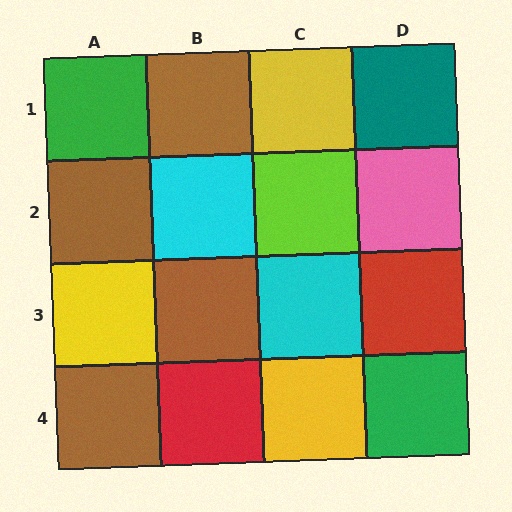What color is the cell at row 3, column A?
Yellow.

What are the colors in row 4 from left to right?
Brown, red, yellow, green.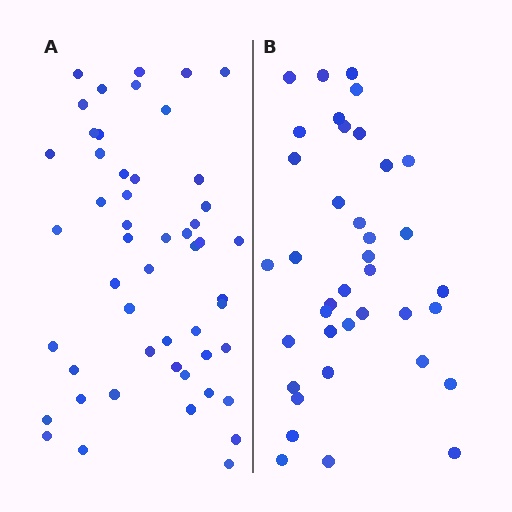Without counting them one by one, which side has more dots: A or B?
Region A (the left region) has more dots.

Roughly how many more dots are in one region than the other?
Region A has approximately 15 more dots than region B.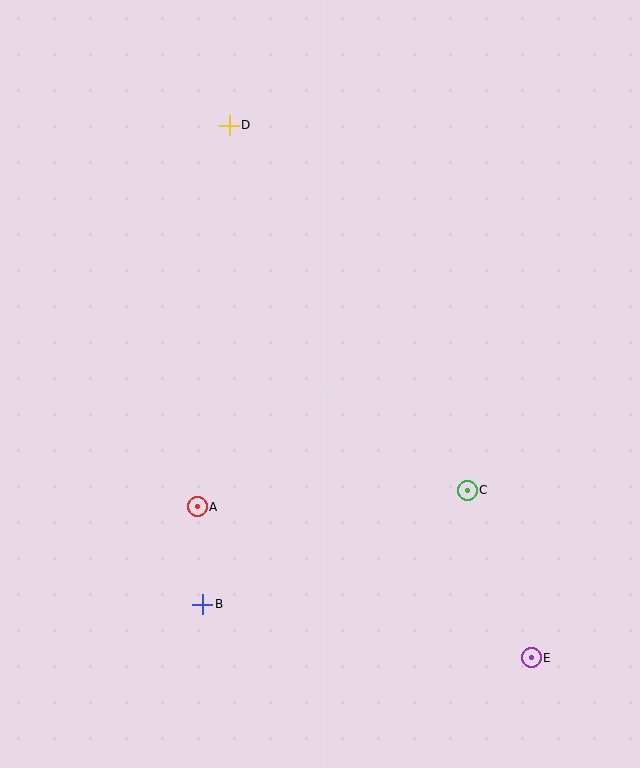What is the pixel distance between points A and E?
The distance between A and E is 367 pixels.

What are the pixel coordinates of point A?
Point A is at (197, 507).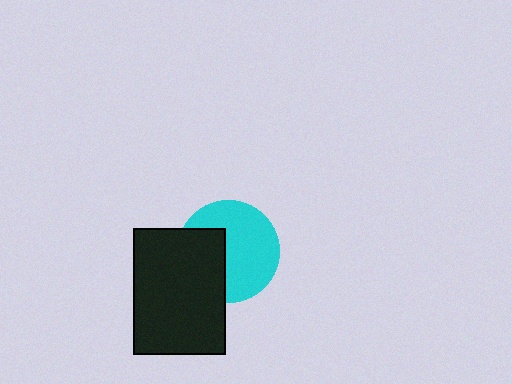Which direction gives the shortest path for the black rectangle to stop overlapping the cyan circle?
Moving left gives the shortest separation.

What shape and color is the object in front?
The object in front is a black rectangle.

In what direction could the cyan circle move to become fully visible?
The cyan circle could move right. That would shift it out from behind the black rectangle entirely.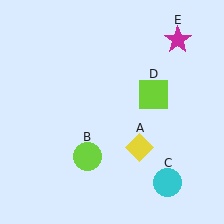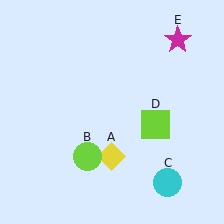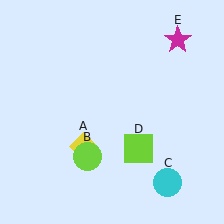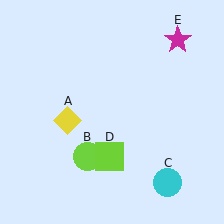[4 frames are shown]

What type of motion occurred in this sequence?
The yellow diamond (object A), lime square (object D) rotated clockwise around the center of the scene.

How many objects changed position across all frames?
2 objects changed position: yellow diamond (object A), lime square (object D).